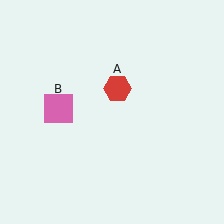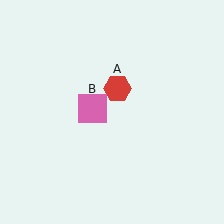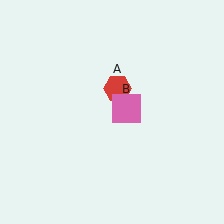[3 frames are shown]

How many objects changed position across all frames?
1 object changed position: pink square (object B).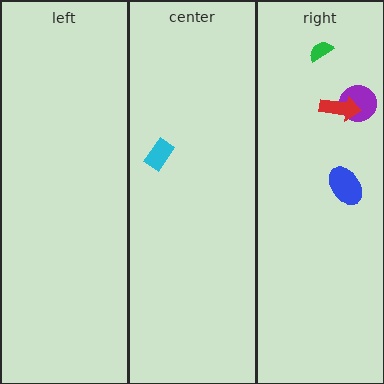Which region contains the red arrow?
The right region.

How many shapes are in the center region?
1.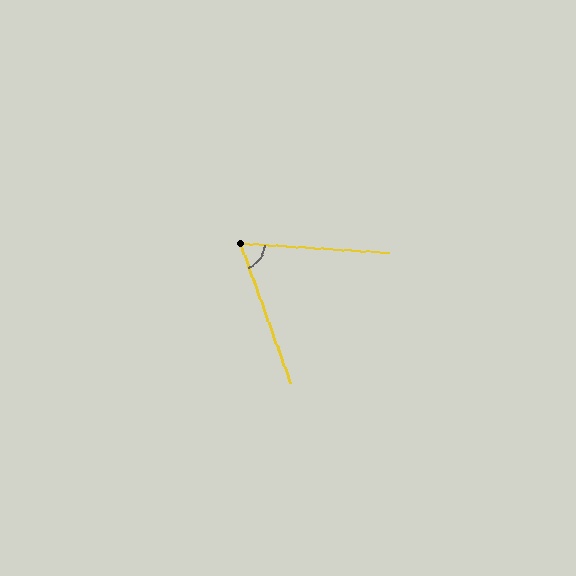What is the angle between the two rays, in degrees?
Approximately 66 degrees.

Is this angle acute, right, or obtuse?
It is acute.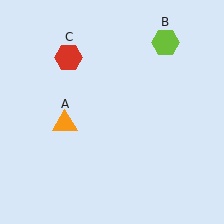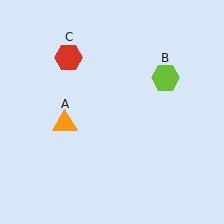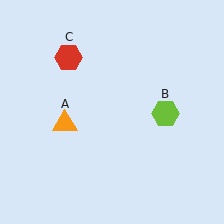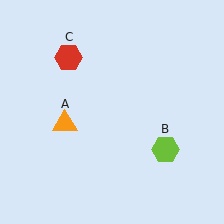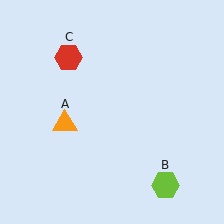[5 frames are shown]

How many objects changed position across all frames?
1 object changed position: lime hexagon (object B).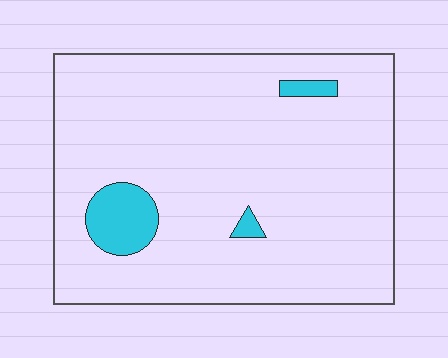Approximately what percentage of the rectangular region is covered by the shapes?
Approximately 5%.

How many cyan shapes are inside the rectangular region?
3.